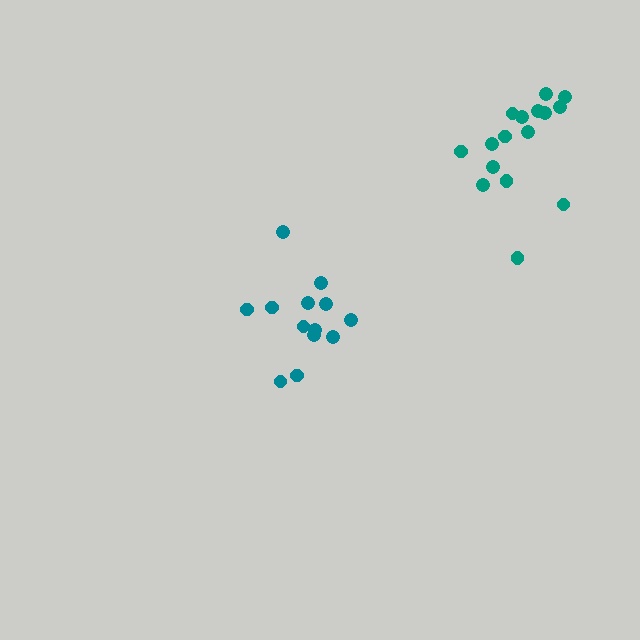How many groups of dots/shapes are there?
There are 2 groups.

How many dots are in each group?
Group 1: 13 dots, Group 2: 16 dots (29 total).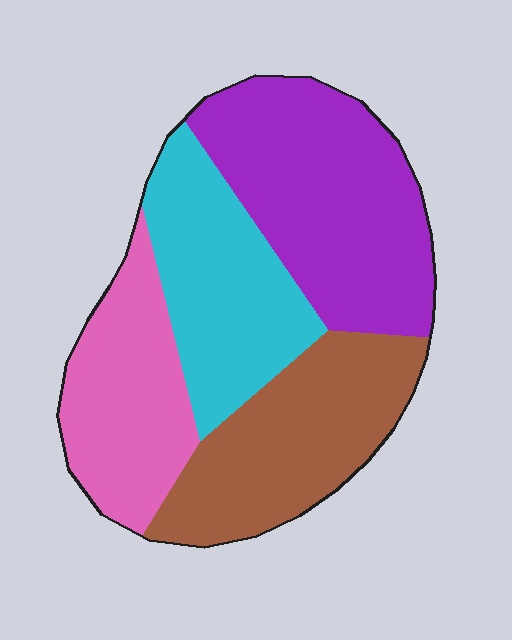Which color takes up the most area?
Purple, at roughly 30%.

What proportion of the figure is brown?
Brown covers roughly 25% of the figure.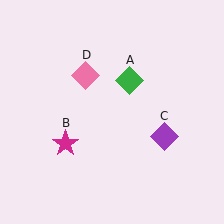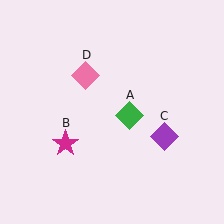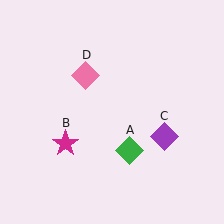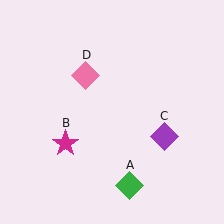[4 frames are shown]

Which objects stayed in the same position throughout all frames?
Magenta star (object B) and purple diamond (object C) and pink diamond (object D) remained stationary.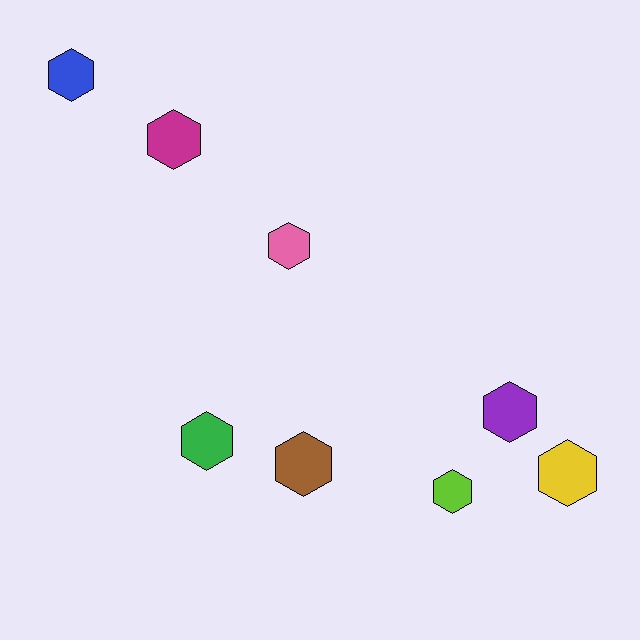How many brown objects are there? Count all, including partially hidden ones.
There is 1 brown object.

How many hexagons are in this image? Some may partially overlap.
There are 8 hexagons.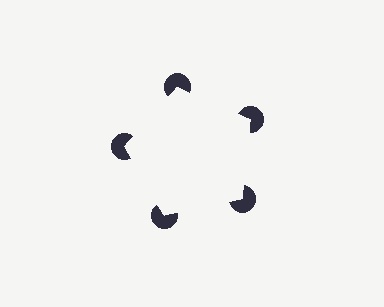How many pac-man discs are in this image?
There are 5 — one at each vertex of the illusory pentagon.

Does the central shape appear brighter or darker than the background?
It typically appears slightly brighter than the background, even though no actual brightness change is drawn.